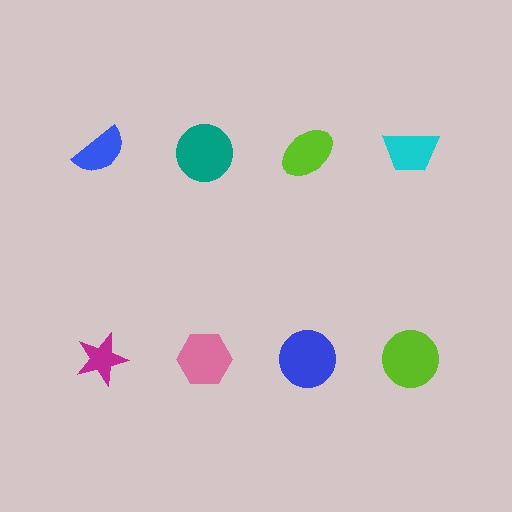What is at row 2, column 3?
A blue circle.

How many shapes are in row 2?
4 shapes.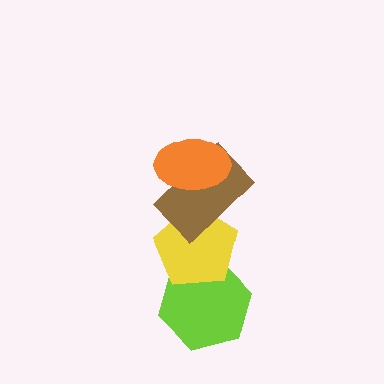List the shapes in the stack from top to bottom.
From top to bottom: the orange ellipse, the brown rectangle, the yellow pentagon, the lime hexagon.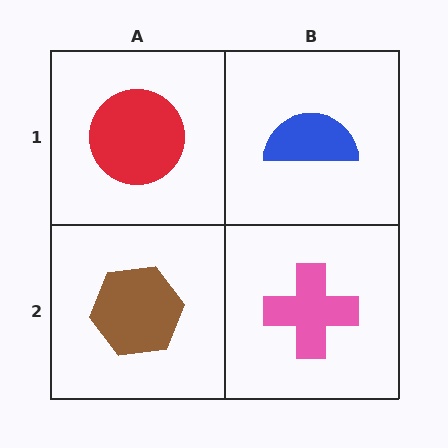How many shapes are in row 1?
2 shapes.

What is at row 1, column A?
A red circle.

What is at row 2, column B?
A pink cross.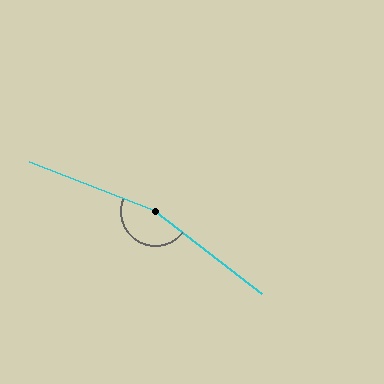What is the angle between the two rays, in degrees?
Approximately 163 degrees.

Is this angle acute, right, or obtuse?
It is obtuse.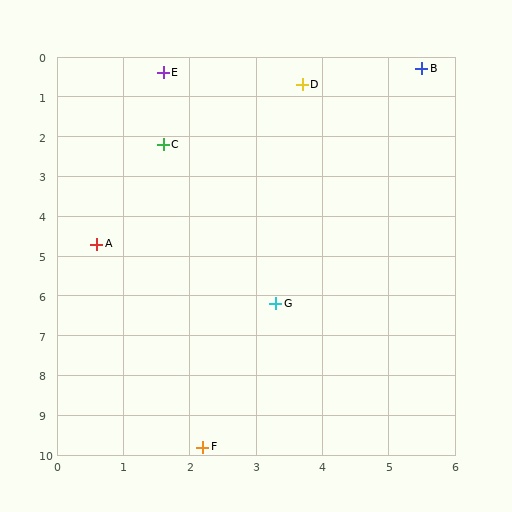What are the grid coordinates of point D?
Point D is at approximately (3.7, 0.7).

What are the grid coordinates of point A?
Point A is at approximately (0.6, 4.7).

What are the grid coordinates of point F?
Point F is at approximately (2.2, 9.8).